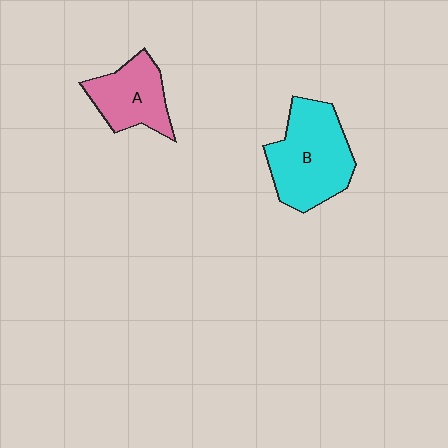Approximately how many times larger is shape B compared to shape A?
Approximately 1.5 times.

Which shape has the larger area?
Shape B (cyan).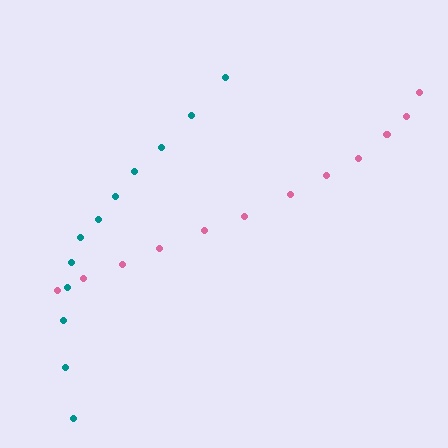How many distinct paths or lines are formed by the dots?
There are 2 distinct paths.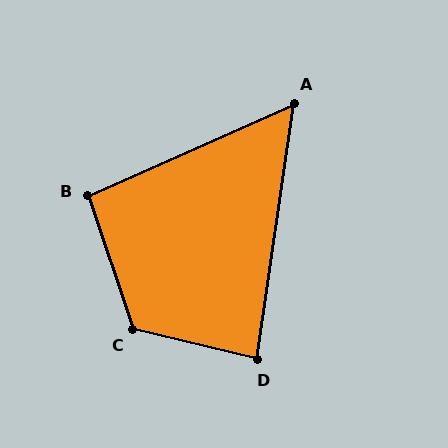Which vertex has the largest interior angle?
C, at approximately 122 degrees.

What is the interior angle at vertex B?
Approximately 95 degrees (obtuse).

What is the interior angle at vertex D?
Approximately 85 degrees (acute).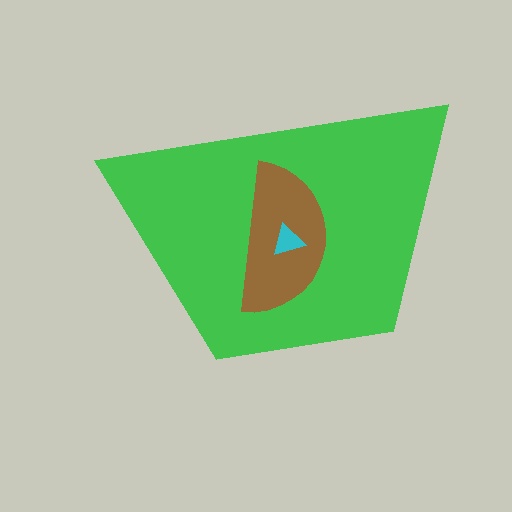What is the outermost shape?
The green trapezoid.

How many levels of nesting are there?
3.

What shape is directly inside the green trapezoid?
The brown semicircle.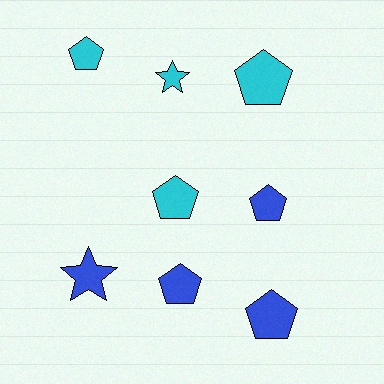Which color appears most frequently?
Blue, with 4 objects.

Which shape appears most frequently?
Pentagon, with 6 objects.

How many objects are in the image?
There are 8 objects.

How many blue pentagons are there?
There are 3 blue pentagons.